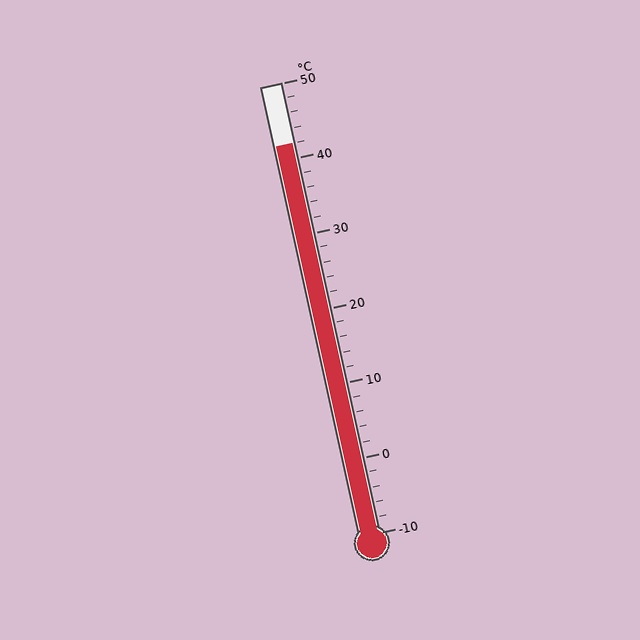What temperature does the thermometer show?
The thermometer shows approximately 42°C.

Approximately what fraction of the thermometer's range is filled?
The thermometer is filled to approximately 85% of its range.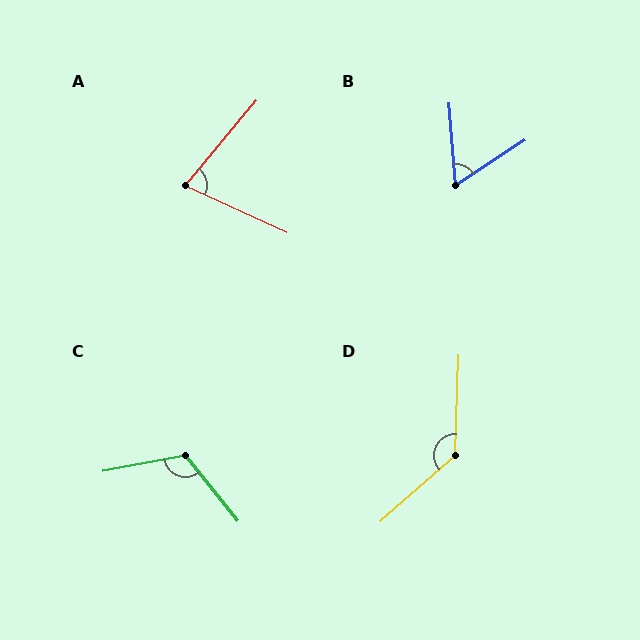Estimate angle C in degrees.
Approximately 118 degrees.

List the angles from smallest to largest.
B (62°), A (75°), C (118°), D (134°).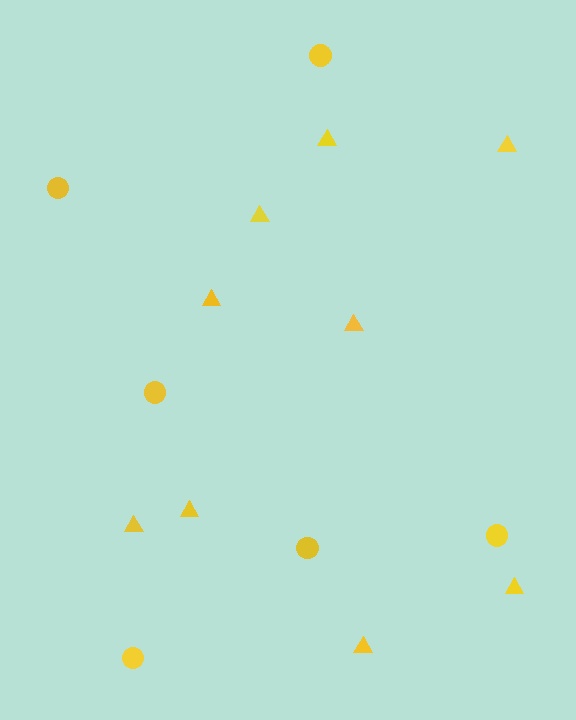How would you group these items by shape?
There are 2 groups: one group of triangles (9) and one group of circles (6).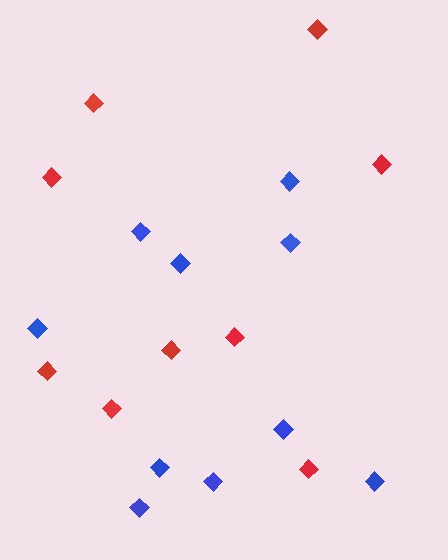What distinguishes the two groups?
There are 2 groups: one group of red diamonds (9) and one group of blue diamonds (10).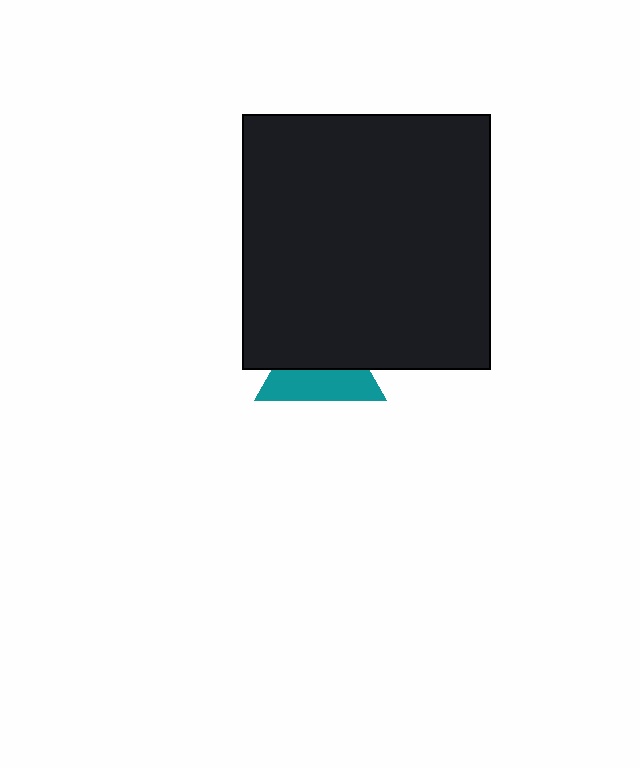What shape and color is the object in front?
The object in front is a black rectangle.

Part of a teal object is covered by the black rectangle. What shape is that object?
It is a triangle.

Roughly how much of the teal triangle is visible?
About half of it is visible (roughly 47%).